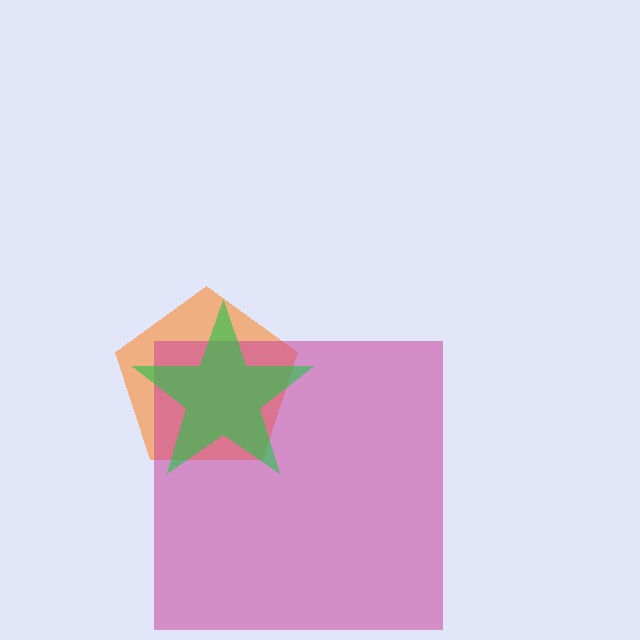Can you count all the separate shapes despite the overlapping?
Yes, there are 3 separate shapes.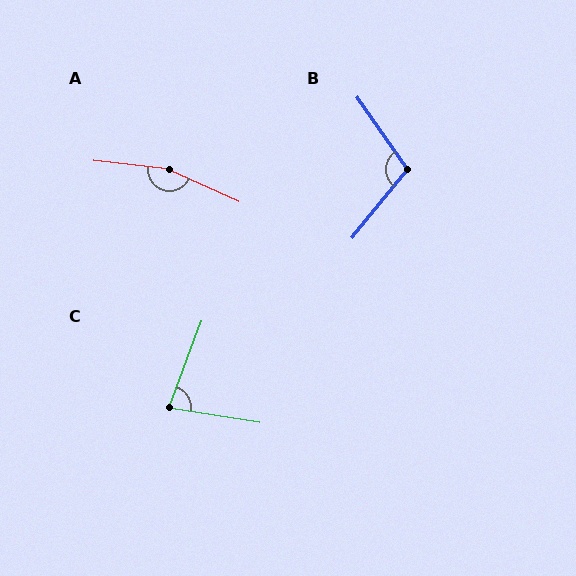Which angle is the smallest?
C, at approximately 79 degrees.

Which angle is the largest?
A, at approximately 162 degrees.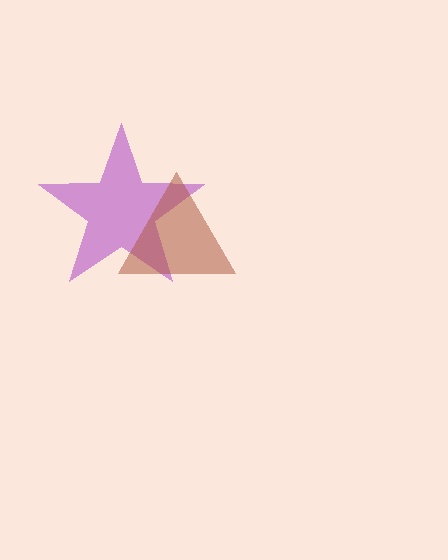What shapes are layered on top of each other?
The layered shapes are: a purple star, a brown triangle.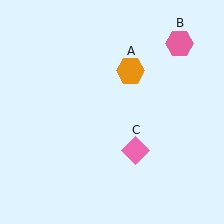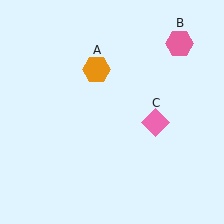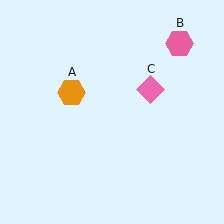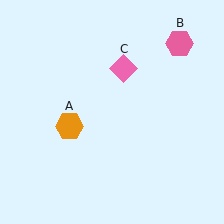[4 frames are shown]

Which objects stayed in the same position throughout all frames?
Pink hexagon (object B) remained stationary.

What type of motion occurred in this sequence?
The orange hexagon (object A), pink diamond (object C) rotated counterclockwise around the center of the scene.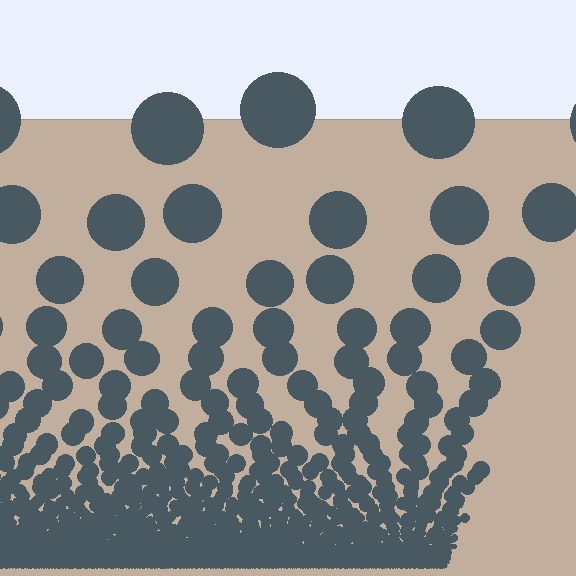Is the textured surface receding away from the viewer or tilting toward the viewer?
The surface appears to tilt toward the viewer. Texture elements get larger and sparser toward the top.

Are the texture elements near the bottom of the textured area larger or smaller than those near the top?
Smaller. The gradient is inverted — elements near the bottom are smaller and denser.